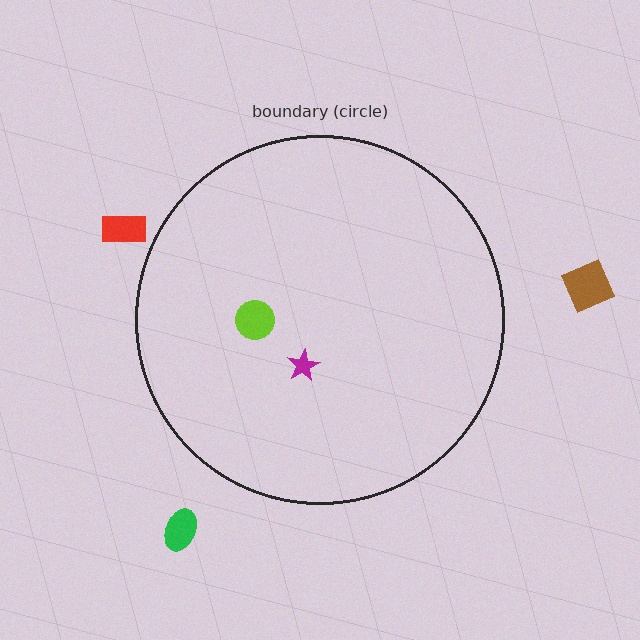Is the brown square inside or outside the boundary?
Outside.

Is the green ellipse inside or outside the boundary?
Outside.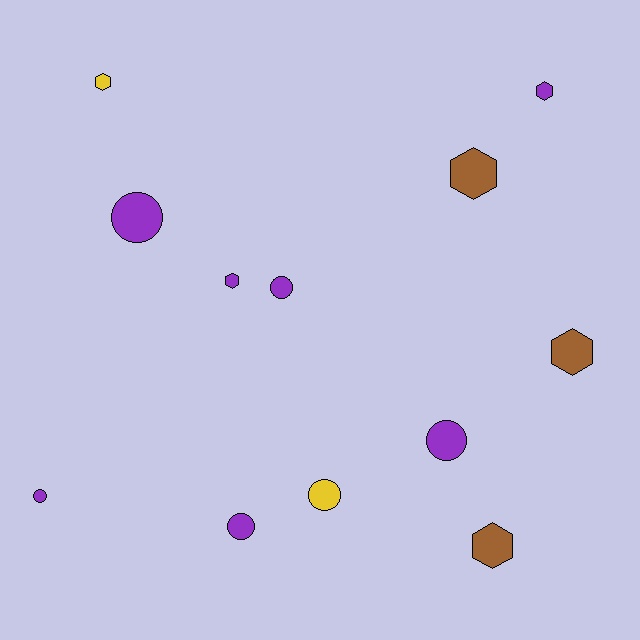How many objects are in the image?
There are 12 objects.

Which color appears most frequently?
Purple, with 7 objects.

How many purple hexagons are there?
There are 2 purple hexagons.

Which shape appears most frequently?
Hexagon, with 6 objects.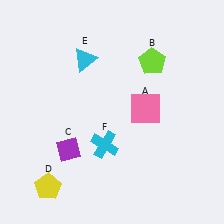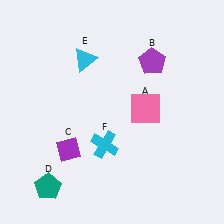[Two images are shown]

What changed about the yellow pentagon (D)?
In Image 1, D is yellow. In Image 2, it changed to teal.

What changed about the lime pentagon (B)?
In Image 1, B is lime. In Image 2, it changed to purple.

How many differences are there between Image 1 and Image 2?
There are 2 differences between the two images.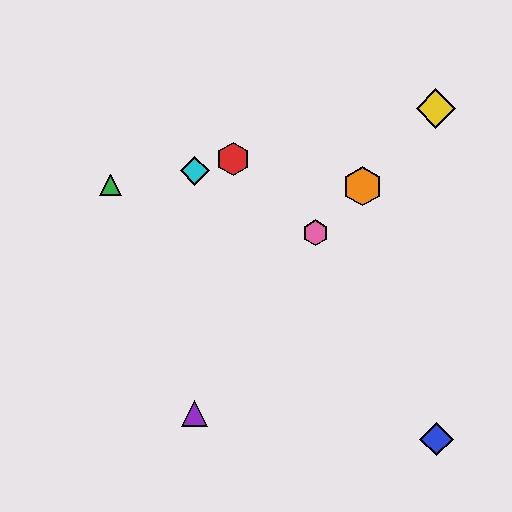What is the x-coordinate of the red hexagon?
The red hexagon is at x≈233.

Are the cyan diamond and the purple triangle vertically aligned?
Yes, both are at x≈195.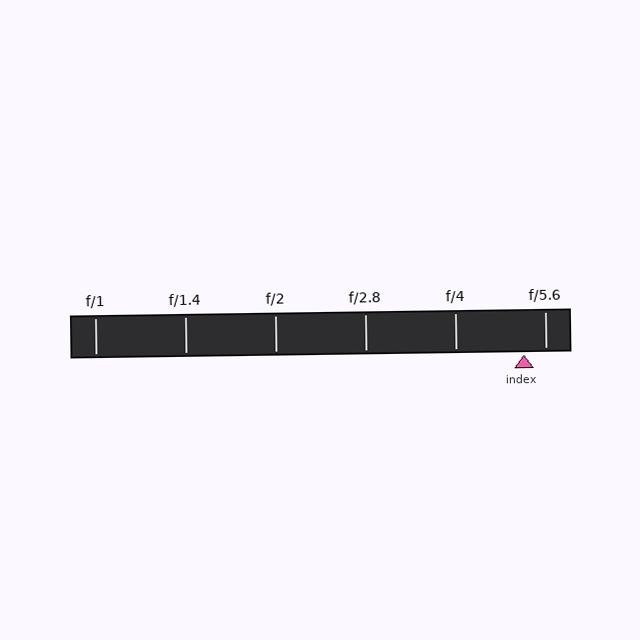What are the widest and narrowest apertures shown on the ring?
The widest aperture shown is f/1 and the narrowest is f/5.6.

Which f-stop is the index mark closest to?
The index mark is closest to f/5.6.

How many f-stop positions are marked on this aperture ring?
There are 6 f-stop positions marked.